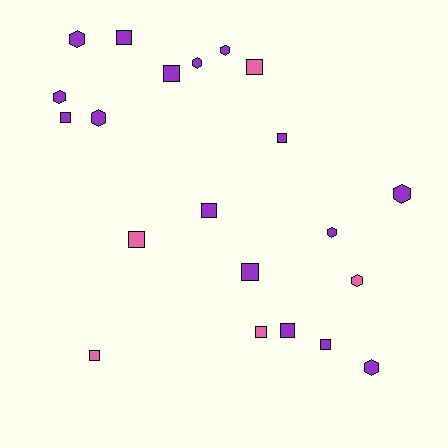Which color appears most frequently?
Purple, with 16 objects.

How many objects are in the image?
There are 21 objects.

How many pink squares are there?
There are 4 pink squares.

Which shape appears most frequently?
Square, with 12 objects.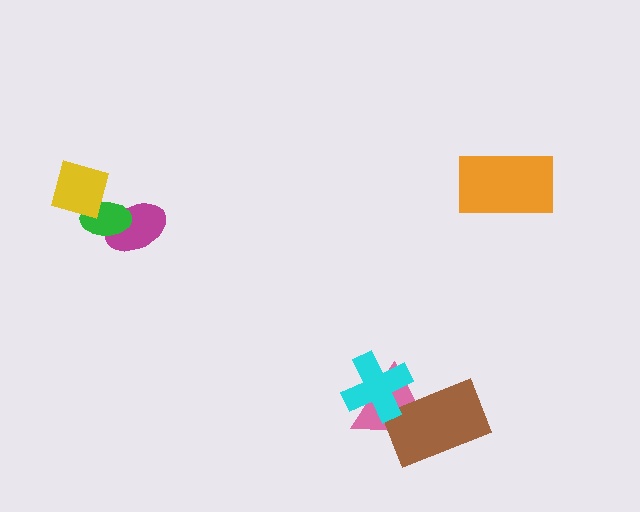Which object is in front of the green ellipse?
The yellow diamond is in front of the green ellipse.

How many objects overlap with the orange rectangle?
0 objects overlap with the orange rectangle.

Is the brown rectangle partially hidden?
Yes, it is partially covered by another shape.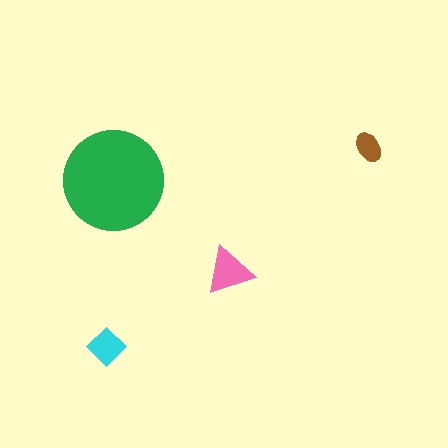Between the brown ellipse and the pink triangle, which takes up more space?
The pink triangle.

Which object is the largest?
The green circle.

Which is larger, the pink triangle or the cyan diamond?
The pink triangle.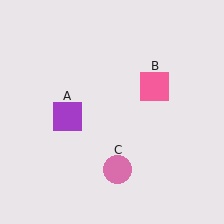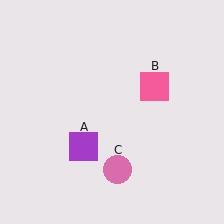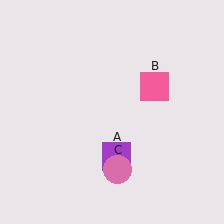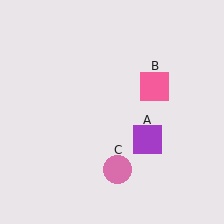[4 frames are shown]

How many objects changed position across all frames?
1 object changed position: purple square (object A).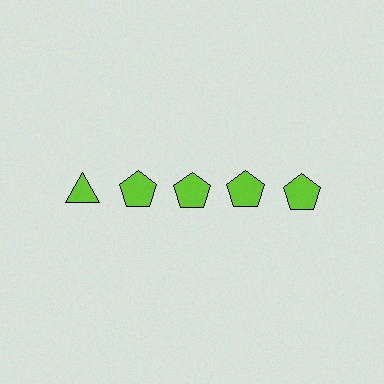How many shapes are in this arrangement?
There are 5 shapes arranged in a grid pattern.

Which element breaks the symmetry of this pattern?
The lime triangle in the top row, leftmost column breaks the symmetry. All other shapes are lime pentagons.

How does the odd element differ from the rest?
It has a different shape: triangle instead of pentagon.